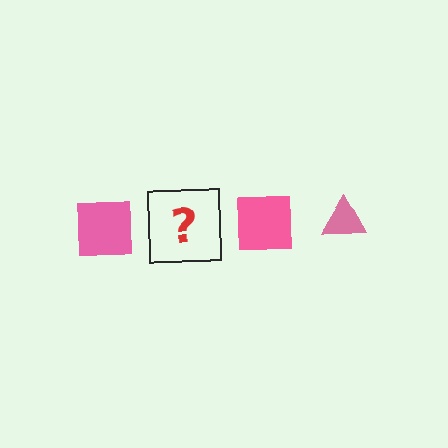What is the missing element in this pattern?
The missing element is a pink triangle.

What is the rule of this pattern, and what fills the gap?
The rule is that the pattern cycles through square, triangle shapes in pink. The gap should be filled with a pink triangle.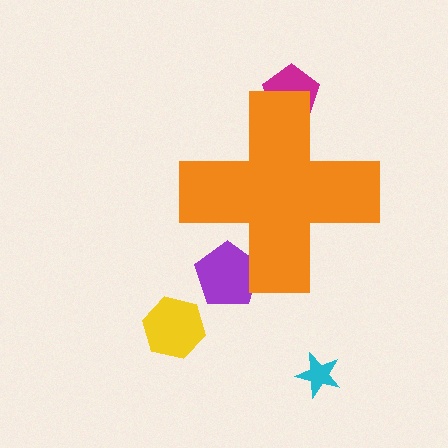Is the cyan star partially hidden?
No, the cyan star is fully visible.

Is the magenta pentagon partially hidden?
Yes, the magenta pentagon is partially hidden behind the orange cross.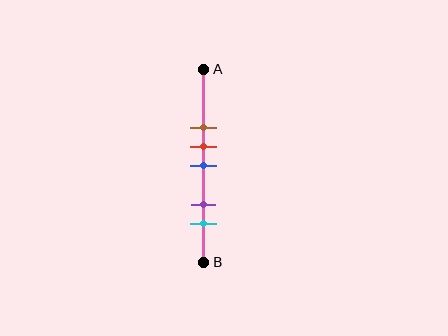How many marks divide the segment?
There are 5 marks dividing the segment.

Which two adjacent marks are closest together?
The red and blue marks are the closest adjacent pair.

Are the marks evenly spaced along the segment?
No, the marks are not evenly spaced.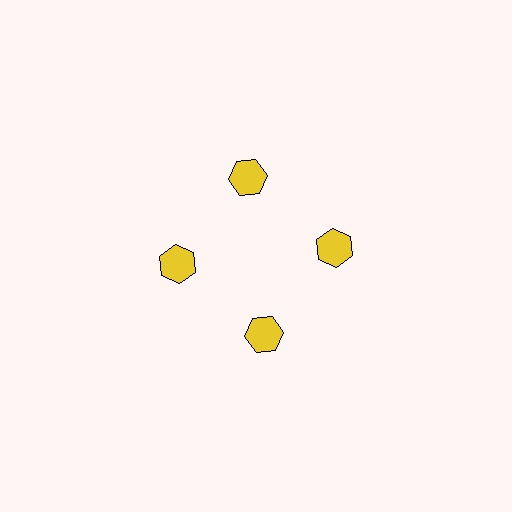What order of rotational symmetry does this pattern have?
This pattern has 4-fold rotational symmetry.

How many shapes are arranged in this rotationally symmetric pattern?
There are 4 shapes, arranged in 4 groups of 1.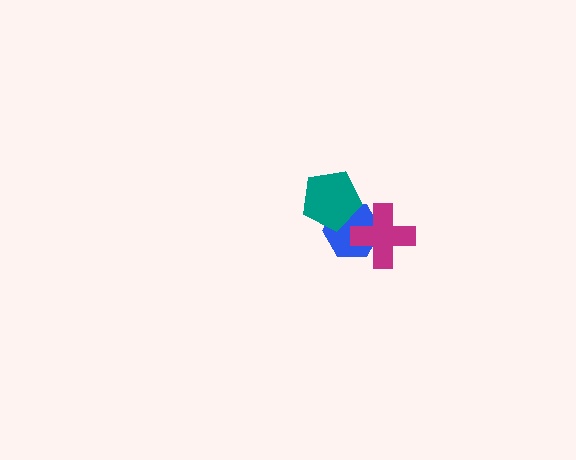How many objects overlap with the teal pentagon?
1 object overlaps with the teal pentagon.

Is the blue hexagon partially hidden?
Yes, it is partially covered by another shape.